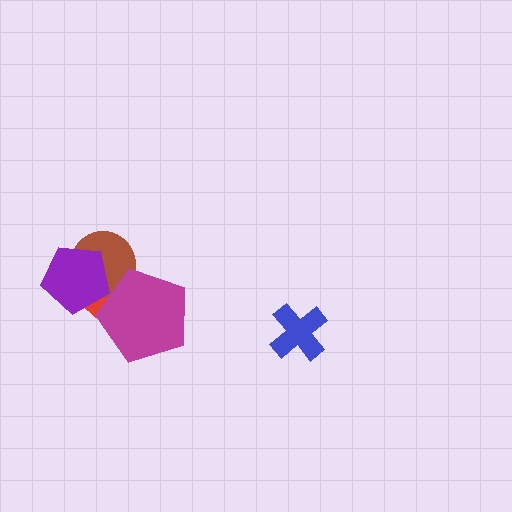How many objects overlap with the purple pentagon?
2 objects overlap with the purple pentagon.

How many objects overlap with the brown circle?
3 objects overlap with the brown circle.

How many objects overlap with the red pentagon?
3 objects overlap with the red pentagon.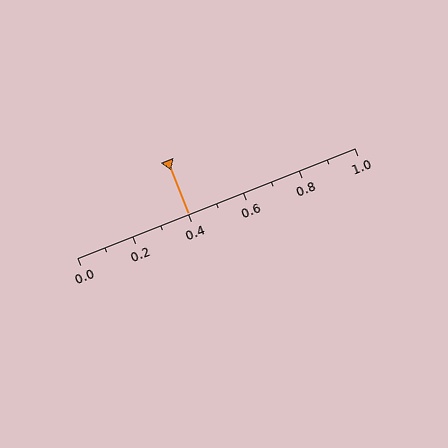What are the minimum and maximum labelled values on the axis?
The axis runs from 0.0 to 1.0.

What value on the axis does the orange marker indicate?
The marker indicates approximately 0.4.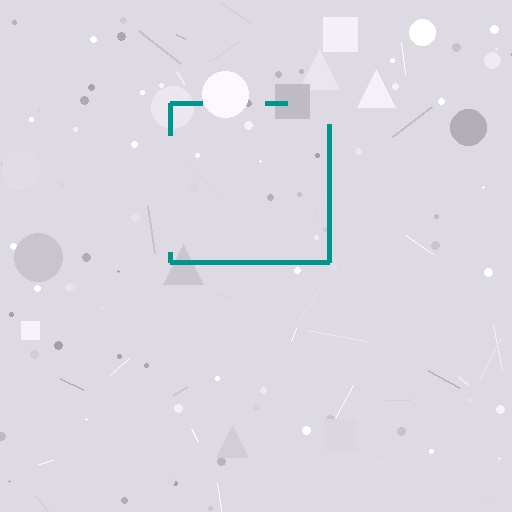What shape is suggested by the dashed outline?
The dashed outline suggests a square.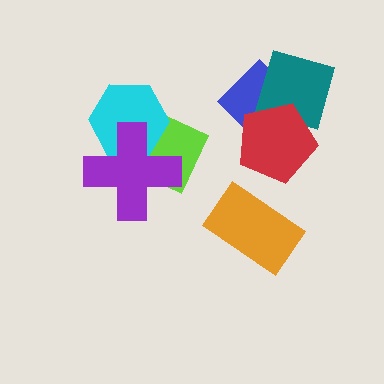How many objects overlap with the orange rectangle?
0 objects overlap with the orange rectangle.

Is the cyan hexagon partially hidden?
Yes, it is partially covered by another shape.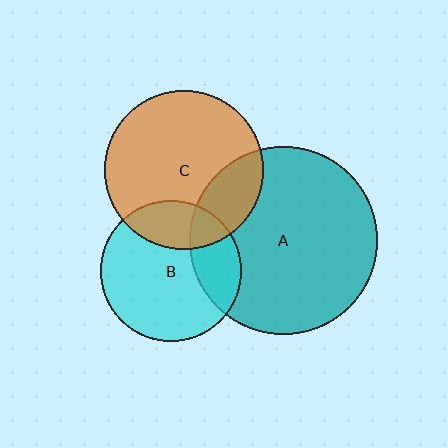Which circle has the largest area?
Circle A (teal).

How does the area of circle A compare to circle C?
Approximately 1.4 times.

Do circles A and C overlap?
Yes.